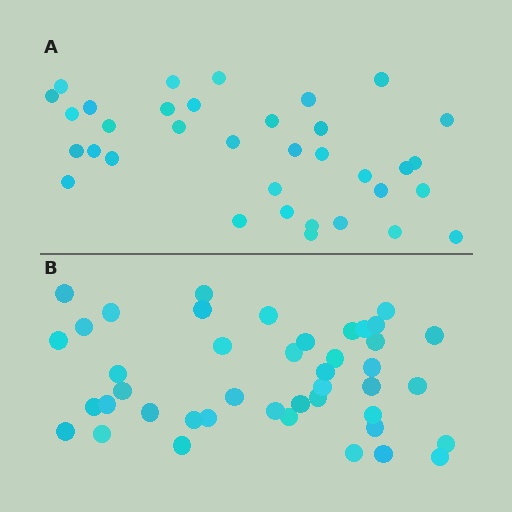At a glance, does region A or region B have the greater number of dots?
Region B (the bottom region) has more dots.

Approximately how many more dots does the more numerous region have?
Region B has roughly 8 or so more dots than region A.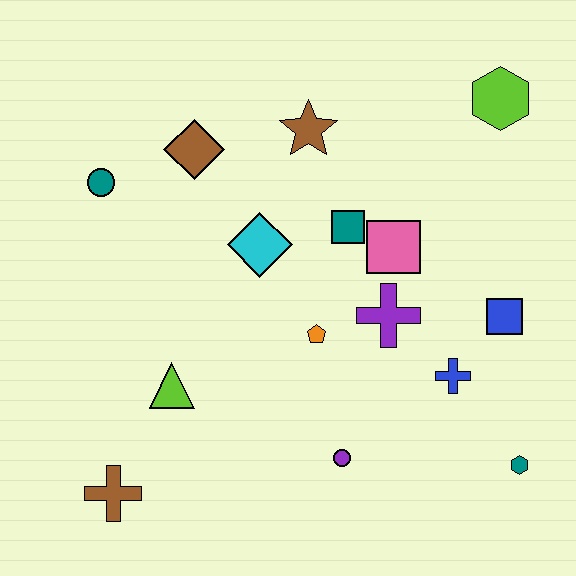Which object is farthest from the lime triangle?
The lime hexagon is farthest from the lime triangle.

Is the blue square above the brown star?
No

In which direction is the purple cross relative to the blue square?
The purple cross is to the left of the blue square.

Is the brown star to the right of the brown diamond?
Yes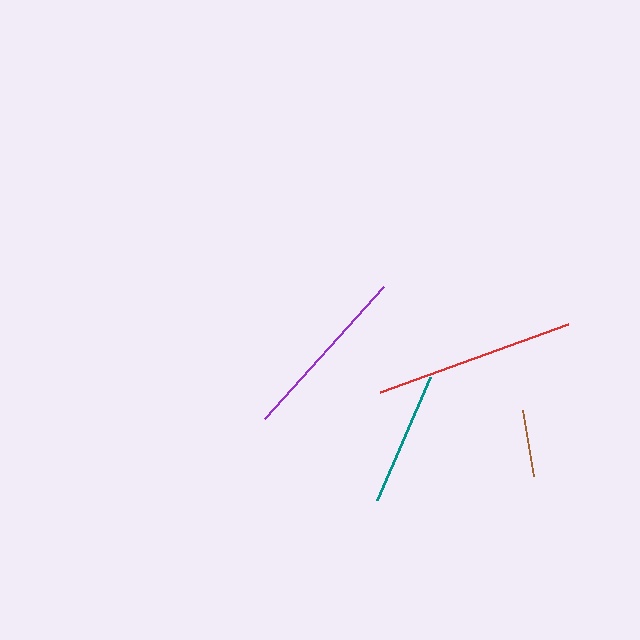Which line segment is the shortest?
The brown line is the shortest at approximately 68 pixels.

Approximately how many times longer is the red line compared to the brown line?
The red line is approximately 3.0 times the length of the brown line.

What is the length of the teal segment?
The teal segment is approximately 134 pixels long.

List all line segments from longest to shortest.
From longest to shortest: red, purple, teal, brown.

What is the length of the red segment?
The red segment is approximately 200 pixels long.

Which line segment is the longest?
The red line is the longest at approximately 200 pixels.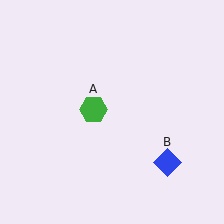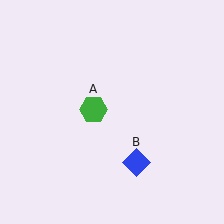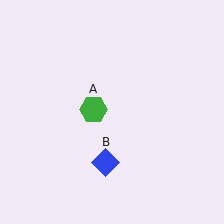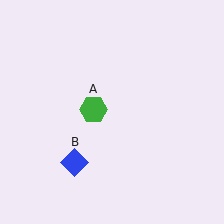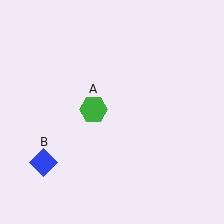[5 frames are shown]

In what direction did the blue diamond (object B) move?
The blue diamond (object B) moved left.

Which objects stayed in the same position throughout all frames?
Green hexagon (object A) remained stationary.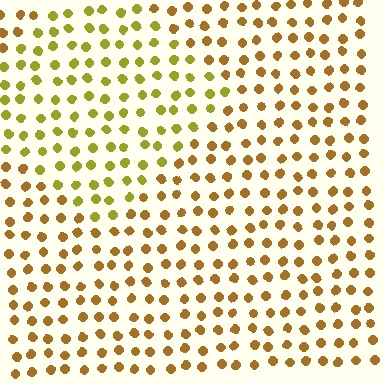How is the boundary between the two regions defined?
The boundary is defined purely by a slight shift in hue (about 32 degrees). Spacing, size, and orientation are identical on both sides.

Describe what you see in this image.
The image is filled with small brown elements in a uniform arrangement. A diamond-shaped region is visible where the elements are tinted to a slightly different hue, forming a subtle color boundary.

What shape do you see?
I see a diamond.